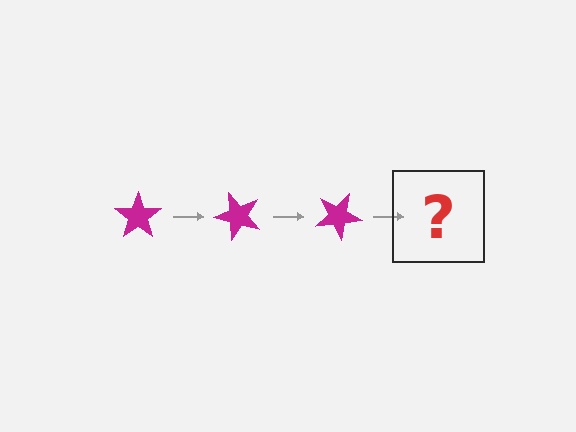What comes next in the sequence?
The next element should be a magenta star rotated 150 degrees.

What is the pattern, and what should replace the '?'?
The pattern is that the star rotates 50 degrees each step. The '?' should be a magenta star rotated 150 degrees.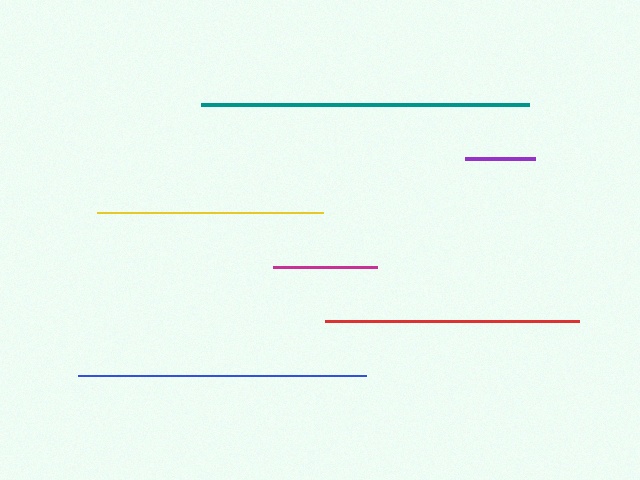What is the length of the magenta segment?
The magenta segment is approximately 104 pixels long.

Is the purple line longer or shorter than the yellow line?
The yellow line is longer than the purple line.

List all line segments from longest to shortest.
From longest to shortest: teal, blue, red, yellow, magenta, purple.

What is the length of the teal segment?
The teal segment is approximately 328 pixels long.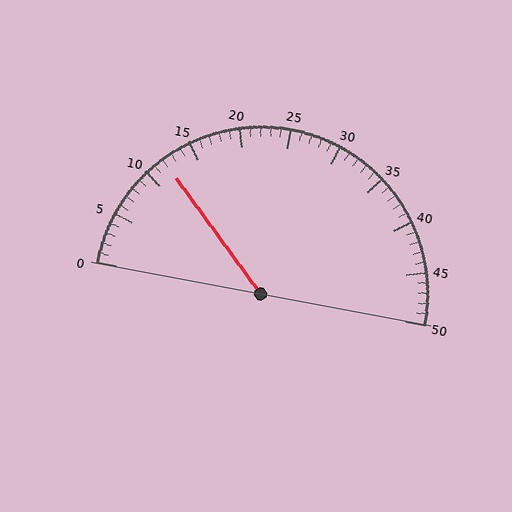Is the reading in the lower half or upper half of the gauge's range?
The reading is in the lower half of the range (0 to 50).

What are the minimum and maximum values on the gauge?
The gauge ranges from 0 to 50.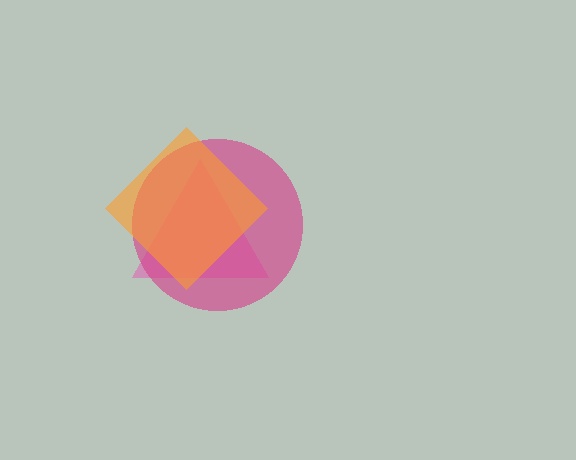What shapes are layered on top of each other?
The layered shapes are: a pink triangle, a magenta circle, an orange diamond.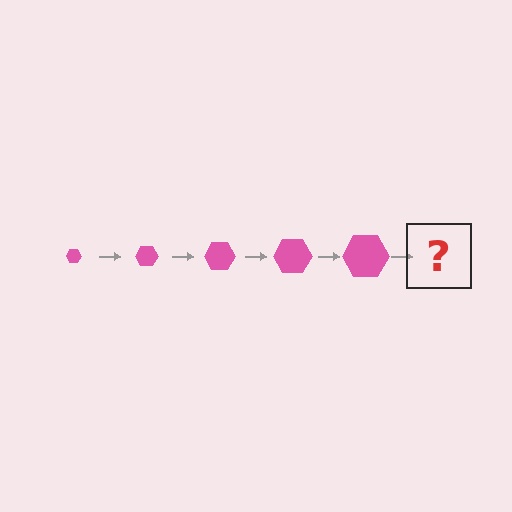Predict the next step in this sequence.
The next step is a pink hexagon, larger than the previous one.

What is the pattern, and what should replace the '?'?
The pattern is that the hexagon gets progressively larger each step. The '?' should be a pink hexagon, larger than the previous one.